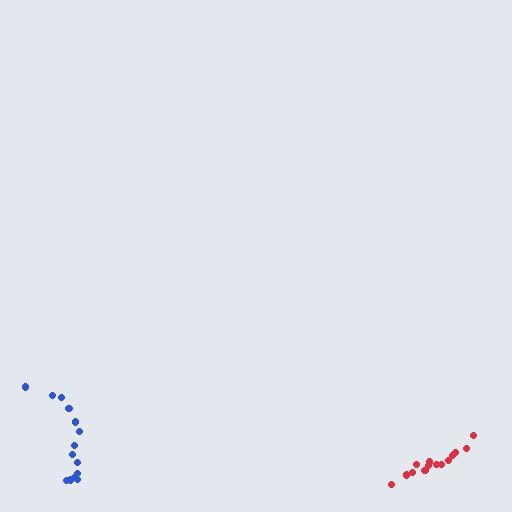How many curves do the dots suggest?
There are 2 distinct paths.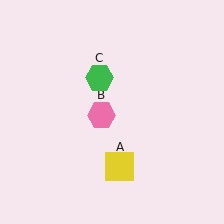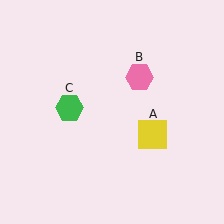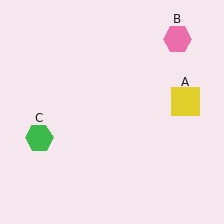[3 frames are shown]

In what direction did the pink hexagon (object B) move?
The pink hexagon (object B) moved up and to the right.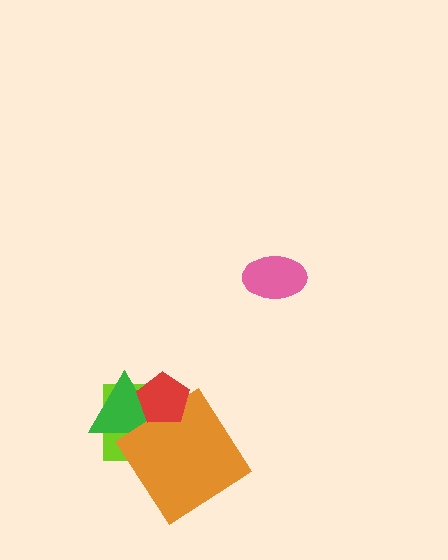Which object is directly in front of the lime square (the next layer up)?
The green triangle is directly in front of the lime square.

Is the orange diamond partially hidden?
Yes, it is partially covered by another shape.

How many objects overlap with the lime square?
3 objects overlap with the lime square.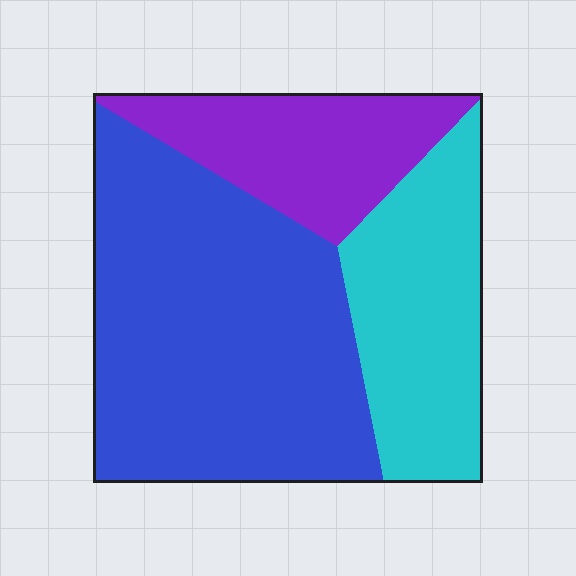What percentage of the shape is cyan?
Cyan takes up about one quarter (1/4) of the shape.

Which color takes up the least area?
Purple, at roughly 20%.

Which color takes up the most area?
Blue, at roughly 55%.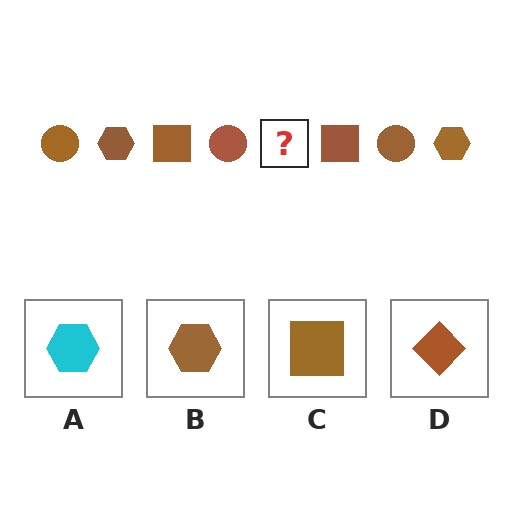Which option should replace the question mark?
Option B.